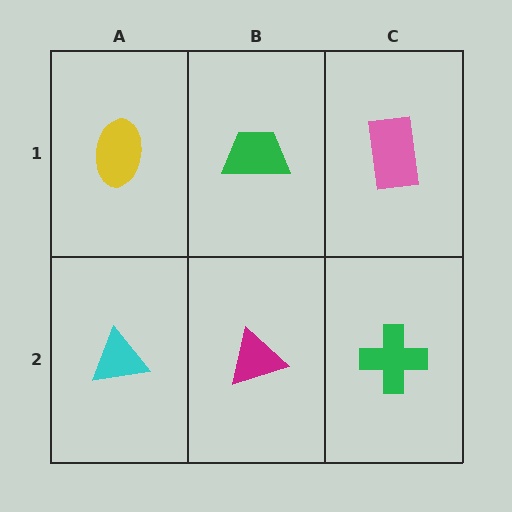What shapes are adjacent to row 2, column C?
A pink rectangle (row 1, column C), a magenta triangle (row 2, column B).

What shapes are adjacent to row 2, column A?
A yellow ellipse (row 1, column A), a magenta triangle (row 2, column B).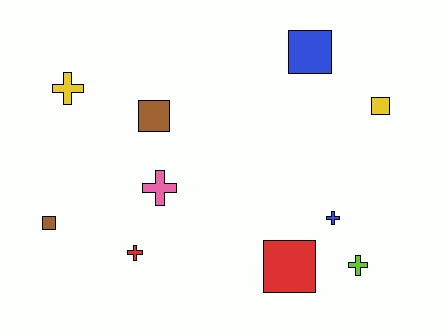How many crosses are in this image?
There are 5 crosses.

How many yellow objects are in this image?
There are 2 yellow objects.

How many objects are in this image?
There are 10 objects.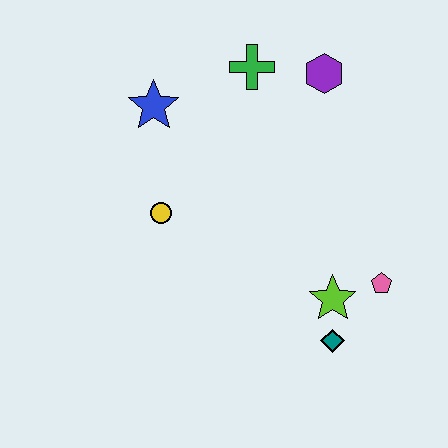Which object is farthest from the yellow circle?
The pink pentagon is farthest from the yellow circle.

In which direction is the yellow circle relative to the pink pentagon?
The yellow circle is to the left of the pink pentagon.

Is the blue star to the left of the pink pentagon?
Yes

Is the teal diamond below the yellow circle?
Yes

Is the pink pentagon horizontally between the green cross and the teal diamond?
No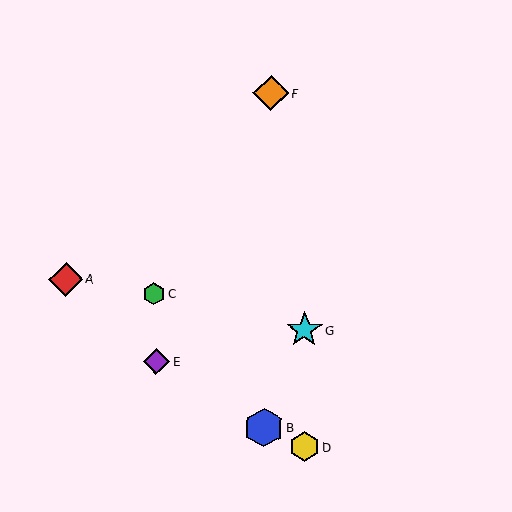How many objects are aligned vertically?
2 objects (B, F) are aligned vertically.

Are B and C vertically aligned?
No, B is at x≈264 and C is at x≈154.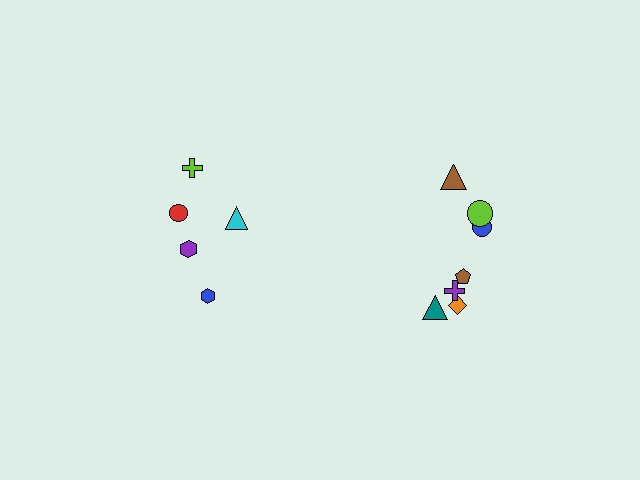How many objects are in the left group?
There are 5 objects.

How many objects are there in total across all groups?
There are 12 objects.